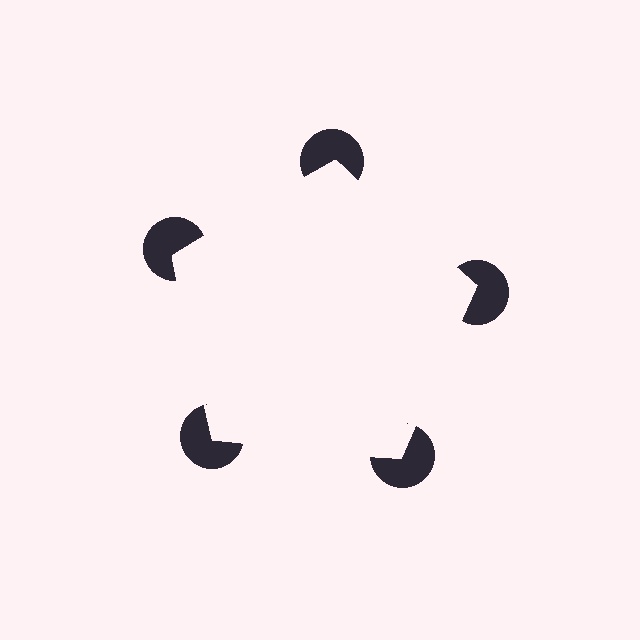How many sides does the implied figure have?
5 sides.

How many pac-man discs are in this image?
There are 5 — one at each vertex of the illusory pentagon.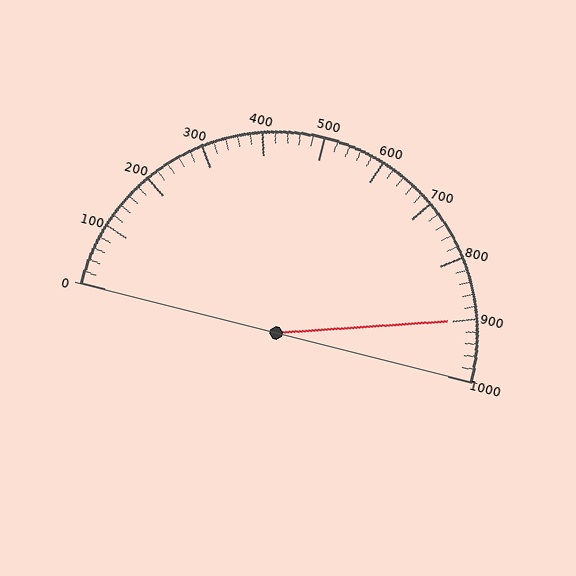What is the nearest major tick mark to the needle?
The nearest major tick mark is 900.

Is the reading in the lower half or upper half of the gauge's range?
The reading is in the upper half of the range (0 to 1000).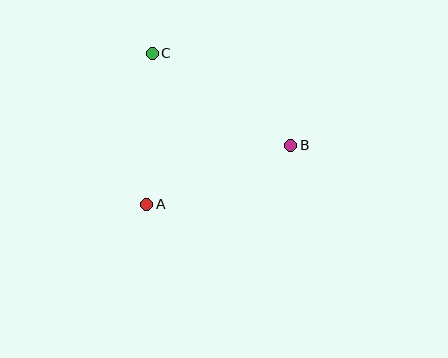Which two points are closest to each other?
Points A and C are closest to each other.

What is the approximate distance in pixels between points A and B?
The distance between A and B is approximately 156 pixels.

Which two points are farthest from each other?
Points B and C are farthest from each other.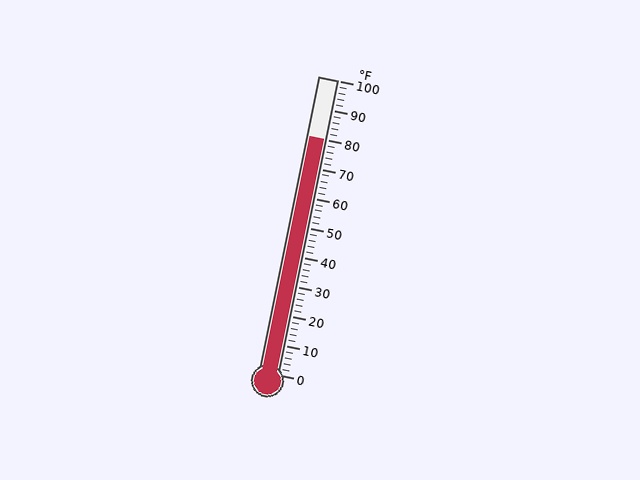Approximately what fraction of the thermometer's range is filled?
The thermometer is filled to approximately 80% of its range.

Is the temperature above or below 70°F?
The temperature is above 70°F.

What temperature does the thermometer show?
The thermometer shows approximately 80°F.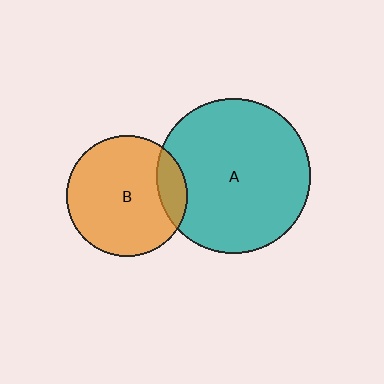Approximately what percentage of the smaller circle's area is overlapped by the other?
Approximately 15%.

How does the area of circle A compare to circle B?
Approximately 1.6 times.